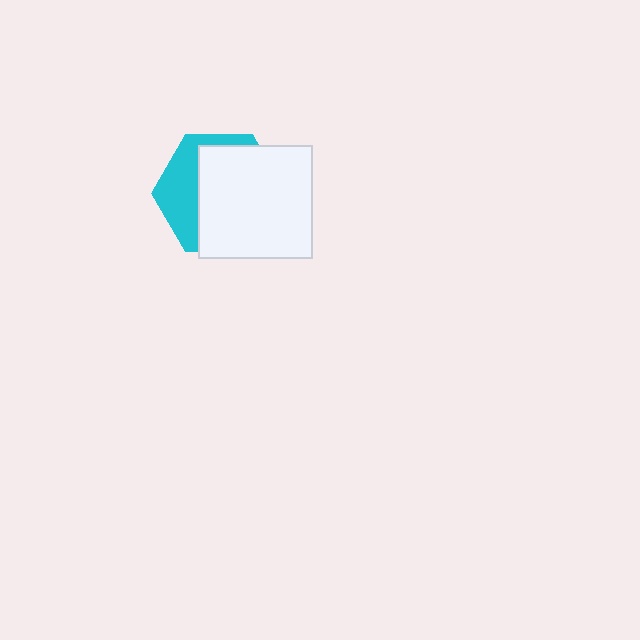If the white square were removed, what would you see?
You would see the complete cyan hexagon.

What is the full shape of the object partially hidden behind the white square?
The partially hidden object is a cyan hexagon.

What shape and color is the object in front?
The object in front is a white square.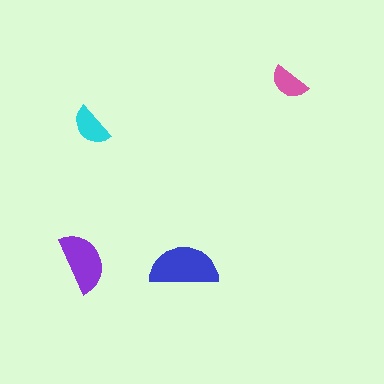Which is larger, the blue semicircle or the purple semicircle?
The blue one.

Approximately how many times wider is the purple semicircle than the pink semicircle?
About 1.5 times wider.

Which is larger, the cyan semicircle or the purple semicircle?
The purple one.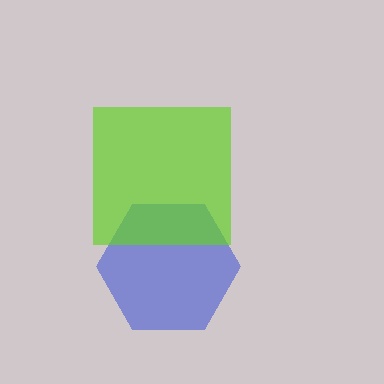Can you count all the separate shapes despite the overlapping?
Yes, there are 2 separate shapes.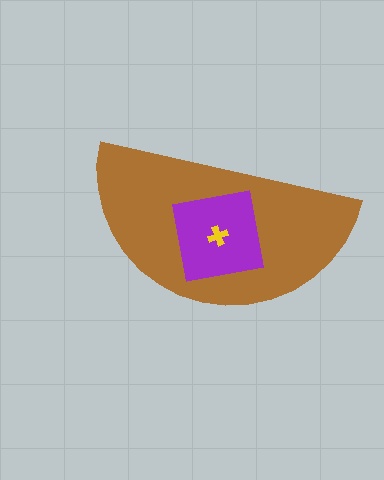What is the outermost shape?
The brown semicircle.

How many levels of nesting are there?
3.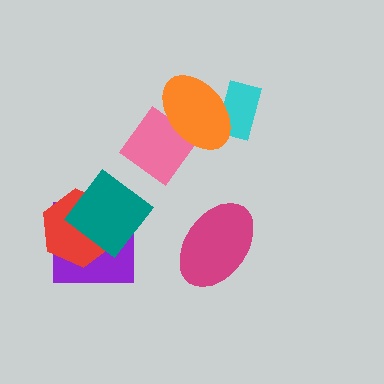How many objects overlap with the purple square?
2 objects overlap with the purple square.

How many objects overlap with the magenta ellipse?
0 objects overlap with the magenta ellipse.